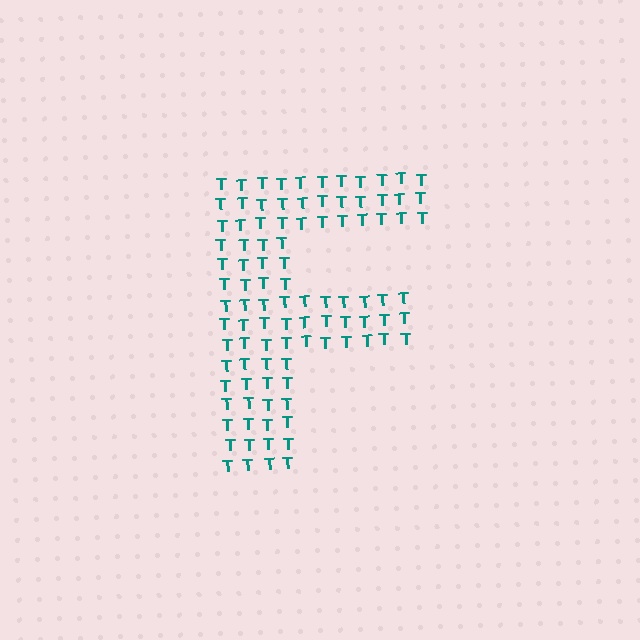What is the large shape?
The large shape is the letter F.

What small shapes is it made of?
It is made of small letter T's.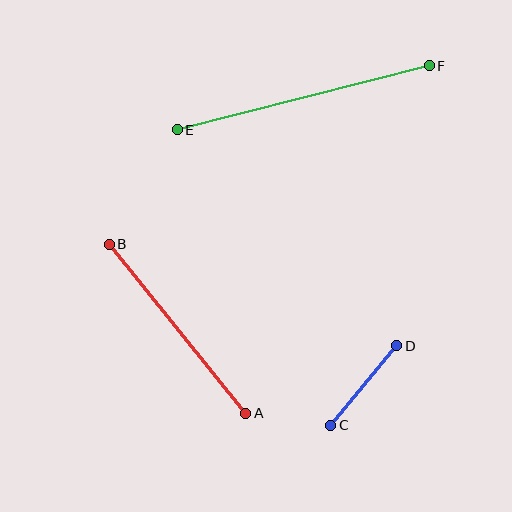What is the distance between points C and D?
The distance is approximately 103 pixels.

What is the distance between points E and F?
The distance is approximately 260 pixels.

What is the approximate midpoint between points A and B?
The midpoint is at approximately (177, 329) pixels.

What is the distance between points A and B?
The distance is approximately 217 pixels.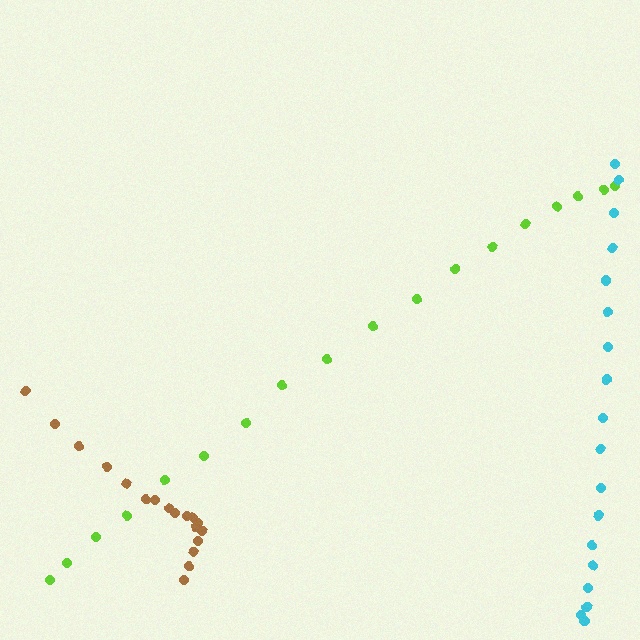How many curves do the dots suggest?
There are 3 distinct paths.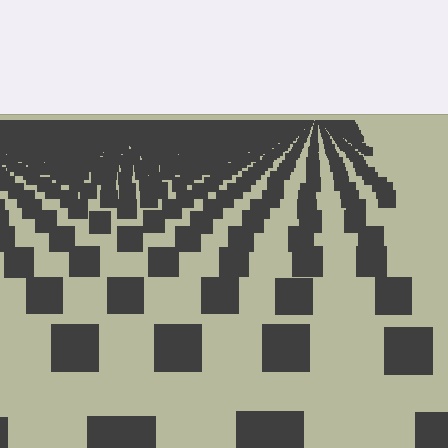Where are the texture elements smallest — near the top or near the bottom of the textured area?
Near the top.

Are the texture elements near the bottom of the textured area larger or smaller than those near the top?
Larger. Near the bottom, elements are closer to the viewer and appear at a bigger on-screen size.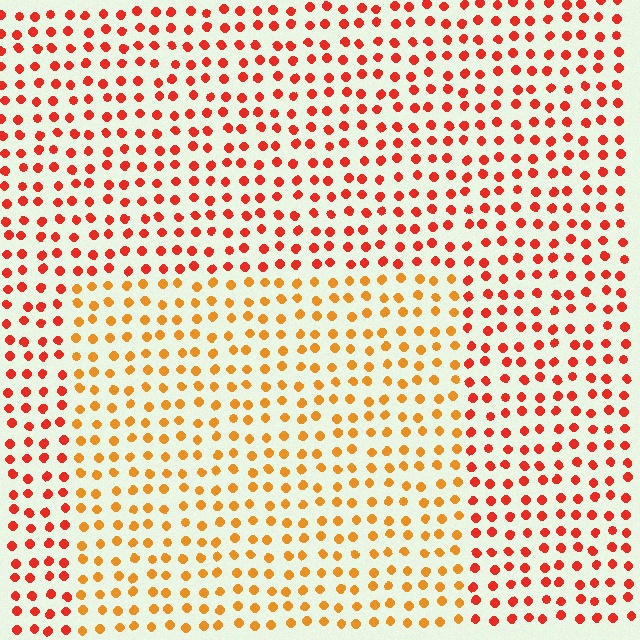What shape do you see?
I see a rectangle.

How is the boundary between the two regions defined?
The boundary is defined purely by a slight shift in hue (about 31 degrees). Spacing, size, and orientation are identical on both sides.